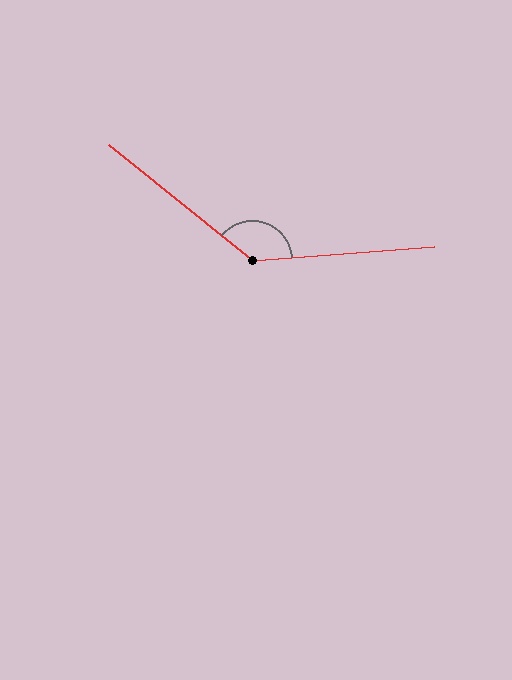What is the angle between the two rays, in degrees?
Approximately 137 degrees.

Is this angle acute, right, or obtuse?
It is obtuse.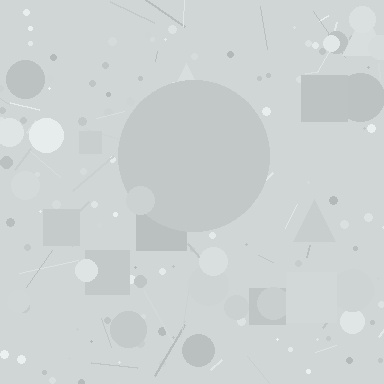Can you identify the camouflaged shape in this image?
The camouflaged shape is a circle.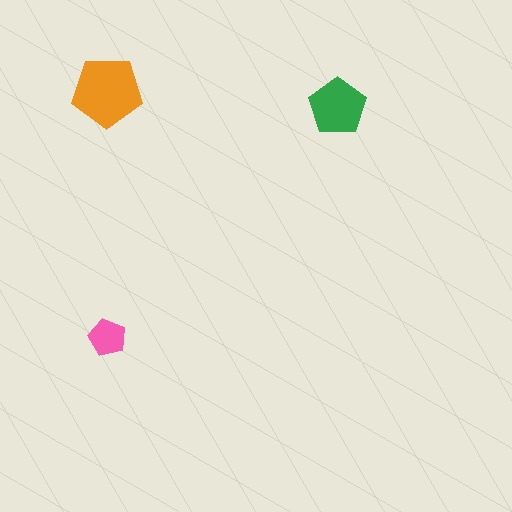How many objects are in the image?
There are 3 objects in the image.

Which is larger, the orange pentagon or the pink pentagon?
The orange one.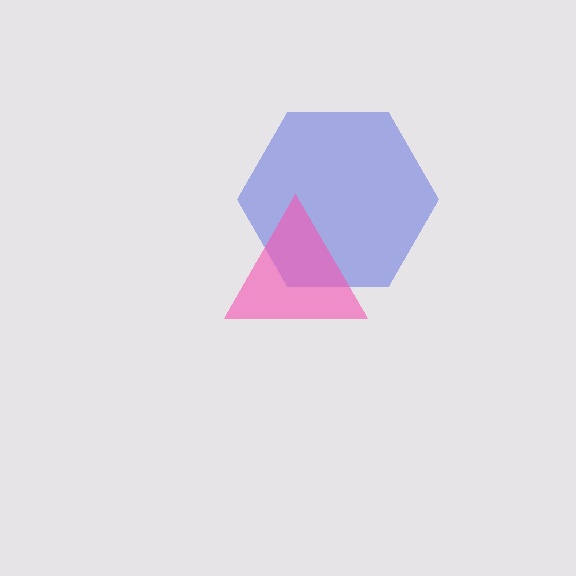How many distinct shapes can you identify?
There are 2 distinct shapes: a blue hexagon, a pink triangle.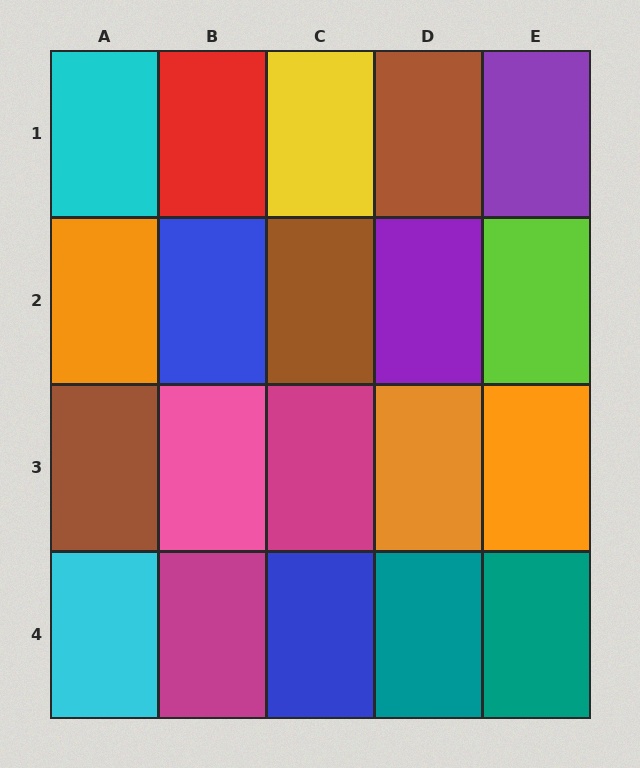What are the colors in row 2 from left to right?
Orange, blue, brown, purple, lime.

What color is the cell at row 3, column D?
Orange.